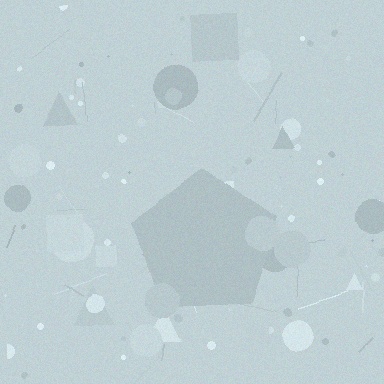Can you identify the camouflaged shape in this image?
The camouflaged shape is a pentagon.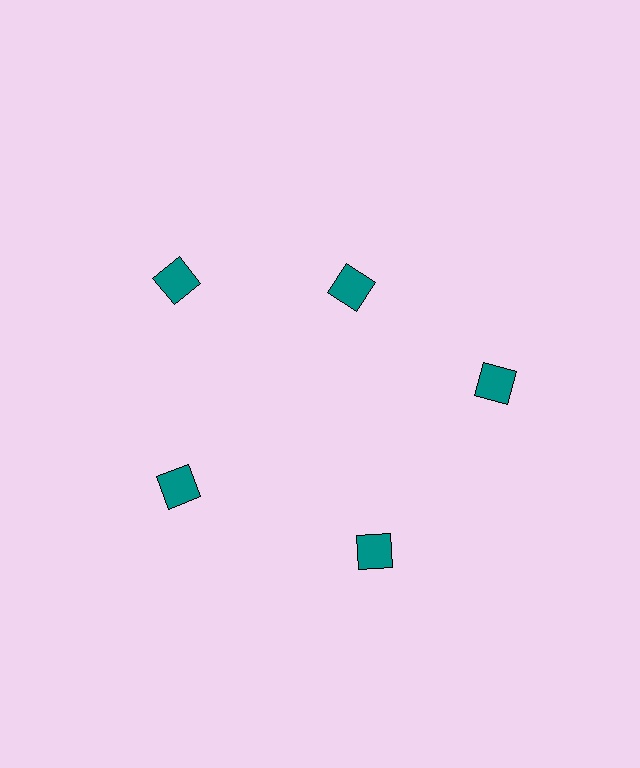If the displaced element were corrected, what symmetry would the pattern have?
It would have 5-fold rotational symmetry — the pattern would map onto itself every 72 degrees.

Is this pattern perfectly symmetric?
No. The 5 teal diamonds are arranged in a ring, but one element near the 1 o'clock position is pulled inward toward the center, breaking the 5-fold rotational symmetry.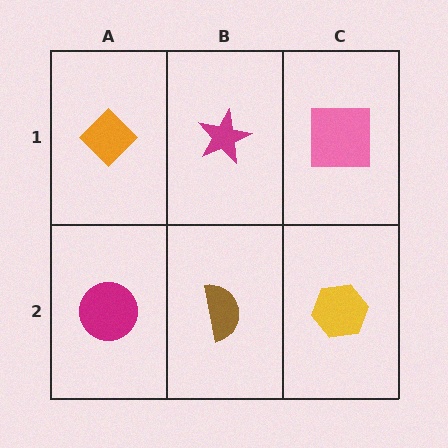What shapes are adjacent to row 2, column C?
A pink square (row 1, column C), a brown semicircle (row 2, column B).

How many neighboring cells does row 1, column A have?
2.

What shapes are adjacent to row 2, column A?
An orange diamond (row 1, column A), a brown semicircle (row 2, column B).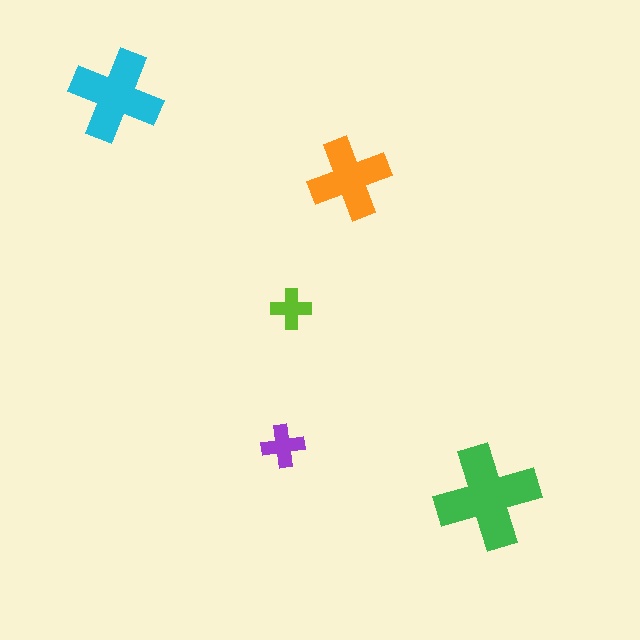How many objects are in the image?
There are 5 objects in the image.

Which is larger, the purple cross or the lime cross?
The purple one.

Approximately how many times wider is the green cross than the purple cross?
About 2.5 times wider.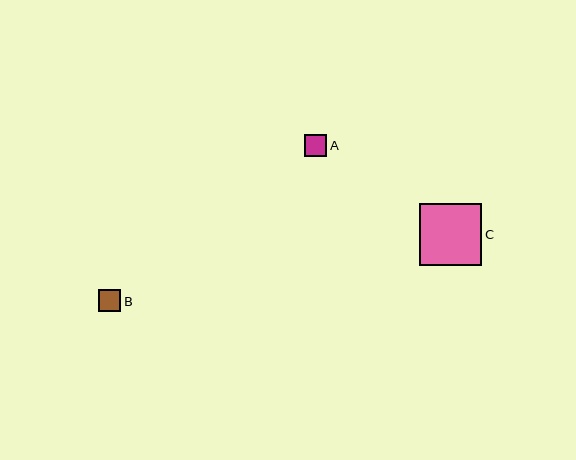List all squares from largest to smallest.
From largest to smallest: C, A, B.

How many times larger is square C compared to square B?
Square C is approximately 2.9 times the size of square B.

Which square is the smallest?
Square B is the smallest with a size of approximately 22 pixels.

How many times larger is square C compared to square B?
Square C is approximately 2.9 times the size of square B.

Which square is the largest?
Square C is the largest with a size of approximately 62 pixels.